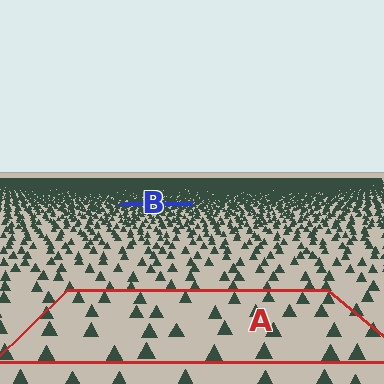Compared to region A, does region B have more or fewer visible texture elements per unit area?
Region B has more texture elements per unit area — they are packed more densely because it is farther away.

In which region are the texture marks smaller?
The texture marks are smaller in region B, because it is farther away.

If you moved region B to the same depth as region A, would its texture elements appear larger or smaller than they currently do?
They would appear larger. At a closer depth, the same texture elements are projected at a bigger on-screen size.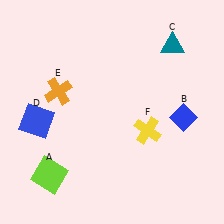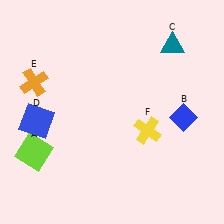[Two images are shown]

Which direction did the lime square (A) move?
The lime square (A) moved up.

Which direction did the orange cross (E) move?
The orange cross (E) moved left.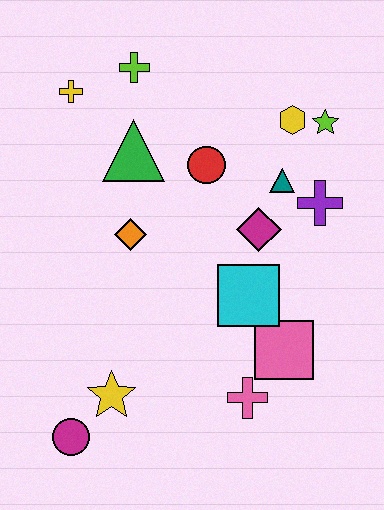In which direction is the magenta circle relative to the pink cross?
The magenta circle is to the left of the pink cross.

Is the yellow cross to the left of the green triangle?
Yes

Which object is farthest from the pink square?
The yellow cross is farthest from the pink square.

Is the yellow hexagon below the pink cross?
No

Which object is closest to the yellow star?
The magenta circle is closest to the yellow star.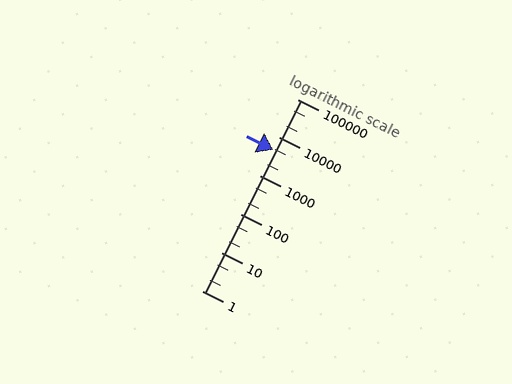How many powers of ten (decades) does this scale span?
The scale spans 5 decades, from 1 to 100000.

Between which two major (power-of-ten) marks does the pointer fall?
The pointer is between 1000 and 10000.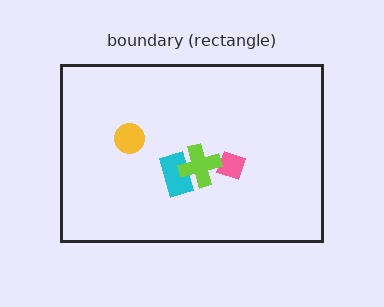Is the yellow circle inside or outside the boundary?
Inside.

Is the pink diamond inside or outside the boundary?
Inside.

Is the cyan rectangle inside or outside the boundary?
Inside.